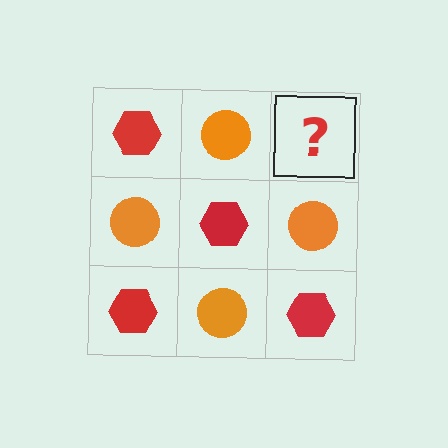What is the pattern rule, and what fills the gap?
The rule is that it alternates red hexagon and orange circle in a checkerboard pattern. The gap should be filled with a red hexagon.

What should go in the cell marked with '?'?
The missing cell should contain a red hexagon.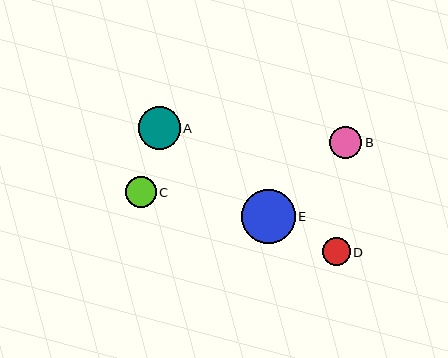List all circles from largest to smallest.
From largest to smallest: E, A, B, C, D.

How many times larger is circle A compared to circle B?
Circle A is approximately 1.3 times the size of circle B.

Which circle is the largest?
Circle E is the largest with a size of approximately 54 pixels.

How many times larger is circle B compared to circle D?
Circle B is approximately 1.2 times the size of circle D.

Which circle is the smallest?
Circle D is the smallest with a size of approximately 28 pixels.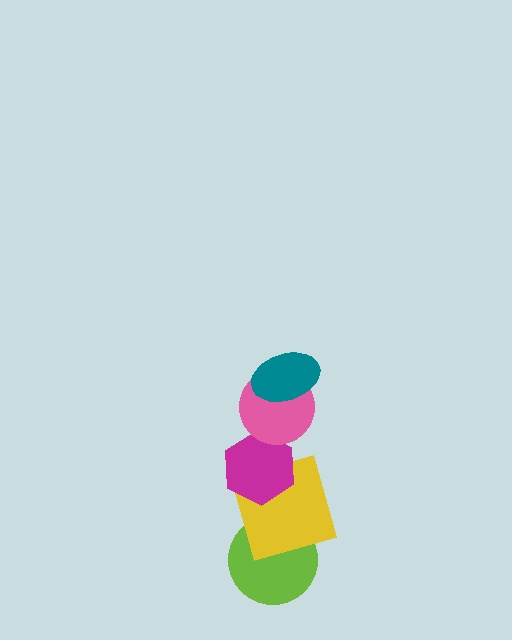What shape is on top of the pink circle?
The teal ellipse is on top of the pink circle.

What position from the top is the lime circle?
The lime circle is 5th from the top.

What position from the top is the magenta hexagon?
The magenta hexagon is 3rd from the top.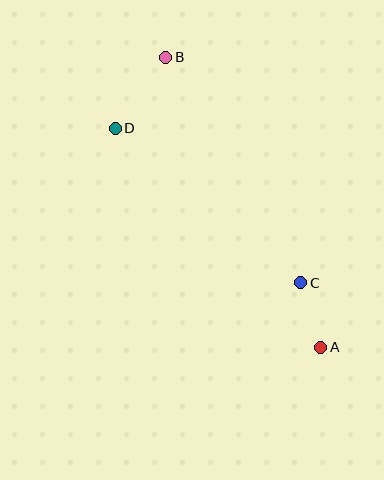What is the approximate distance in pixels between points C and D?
The distance between C and D is approximately 241 pixels.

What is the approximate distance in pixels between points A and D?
The distance between A and D is approximately 300 pixels.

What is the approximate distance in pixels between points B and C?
The distance between B and C is approximately 263 pixels.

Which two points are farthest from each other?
Points A and B are farthest from each other.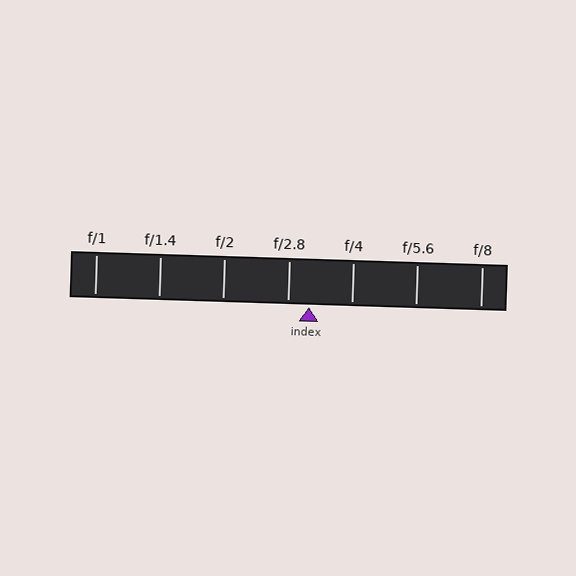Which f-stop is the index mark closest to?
The index mark is closest to f/2.8.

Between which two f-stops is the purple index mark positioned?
The index mark is between f/2.8 and f/4.